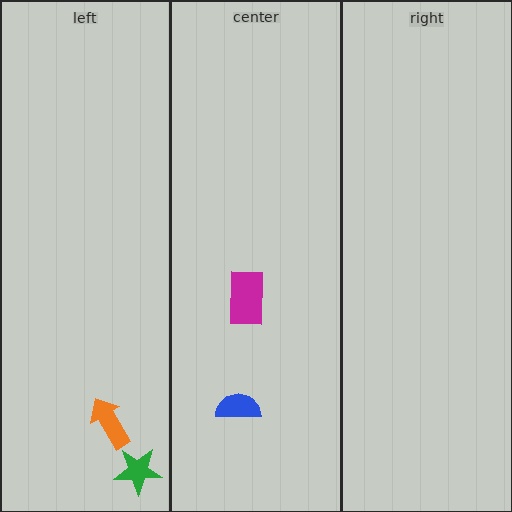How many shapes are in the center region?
2.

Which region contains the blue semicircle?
The center region.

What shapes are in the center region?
The magenta rectangle, the blue semicircle.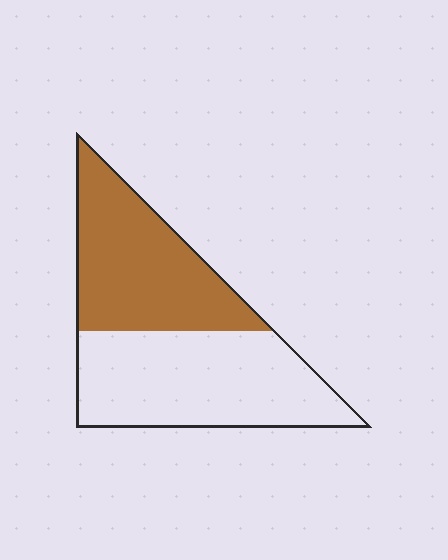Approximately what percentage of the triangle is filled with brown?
Approximately 45%.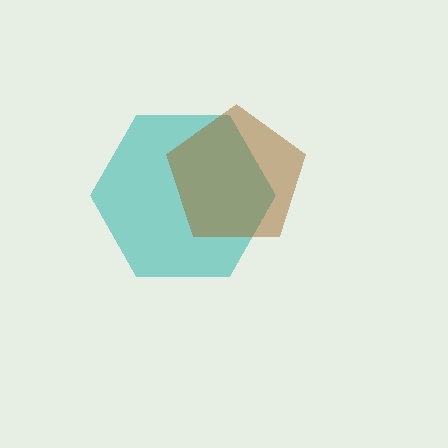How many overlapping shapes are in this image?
There are 2 overlapping shapes in the image.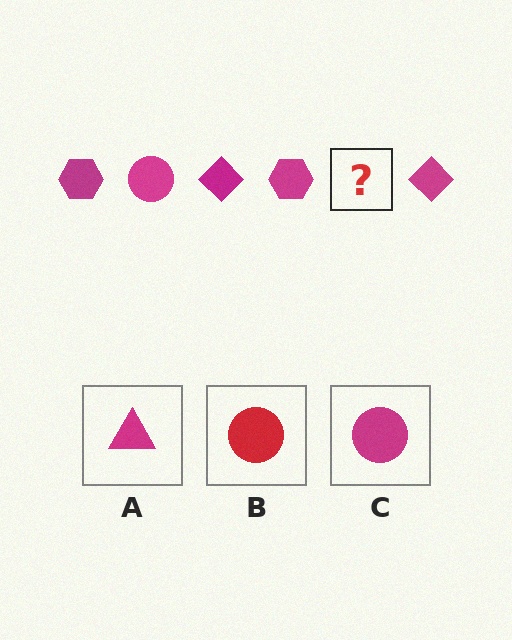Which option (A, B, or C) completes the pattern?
C.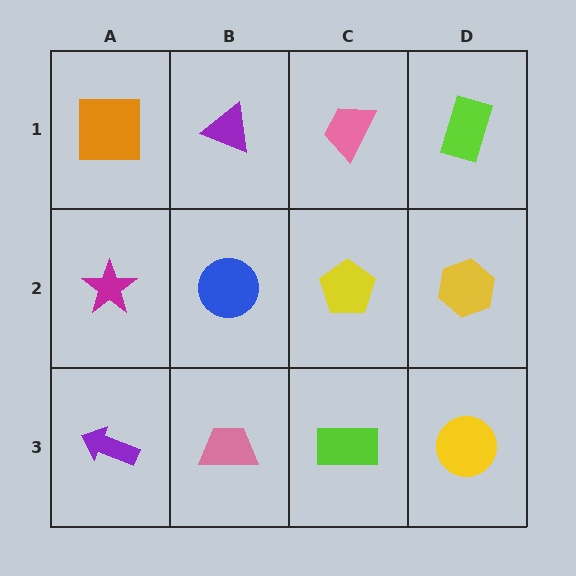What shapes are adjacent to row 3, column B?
A blue circle (row 2, column B), a purple arrow (row 3, column A), a lime rectangle (row 3, column C).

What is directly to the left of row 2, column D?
A yellow pentagon.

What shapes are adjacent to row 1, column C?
A yellow pentagon (row 2, column C), a purple triangle (row 1, column B), a lime rectangle (row 1, column D).